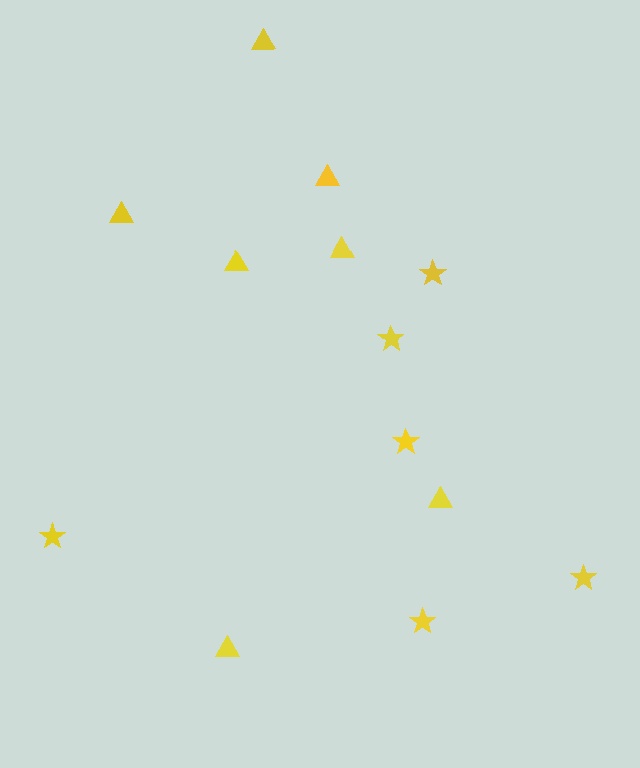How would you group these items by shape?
There are 2 groups: one group of triangles (7) and one group of stars (6).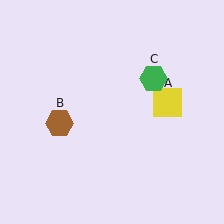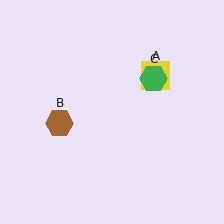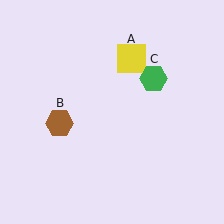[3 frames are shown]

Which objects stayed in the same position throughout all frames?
Brown hexagon (object B) and green hexagon (object C) remained stationary.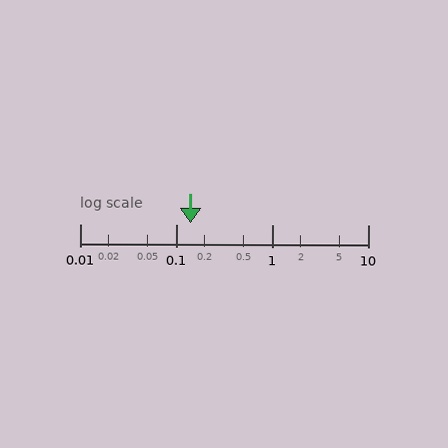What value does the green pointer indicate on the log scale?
The pointer indicates approximately 0.14.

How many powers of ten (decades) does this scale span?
The scale spans 3 decades, from 0.01 to 10.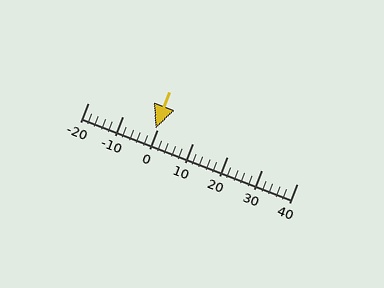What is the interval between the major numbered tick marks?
The major tick marks are spaced 10 units apart.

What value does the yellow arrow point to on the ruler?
The yellow arrow points to approximately 0.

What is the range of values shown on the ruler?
The ruler shows values from -20 to 40.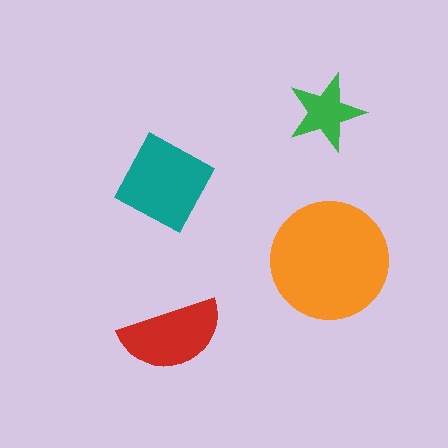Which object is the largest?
The orange circle.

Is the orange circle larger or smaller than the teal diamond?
Larger.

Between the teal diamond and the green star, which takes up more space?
The teal diamond.